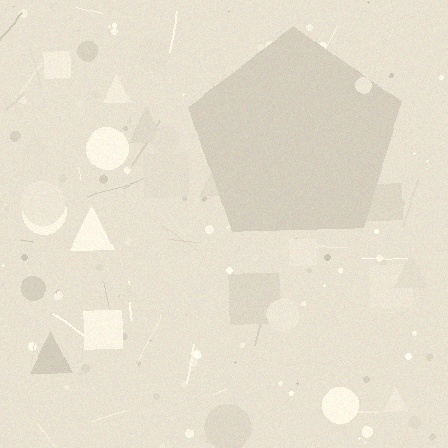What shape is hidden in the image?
A pentagon is hidden in the image.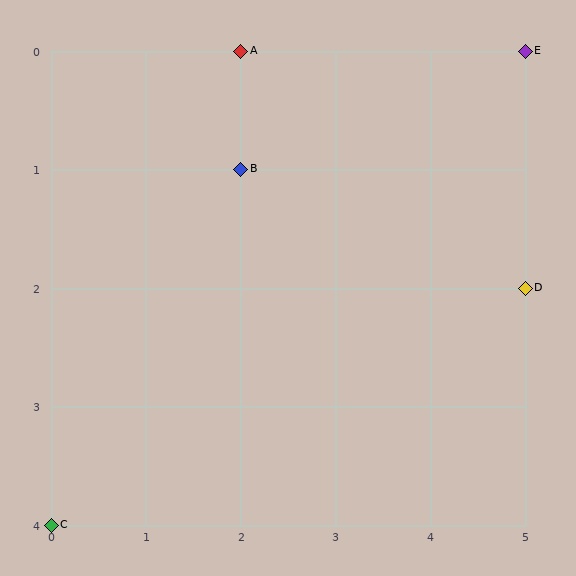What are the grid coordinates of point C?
Point C is at grid coordinates (0, 4).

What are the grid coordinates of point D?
Point D is at grid coordinates (5, 2).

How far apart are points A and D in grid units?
Points A and D are 3 columns and 2 rows apart (about 3.6 grid units diagonally).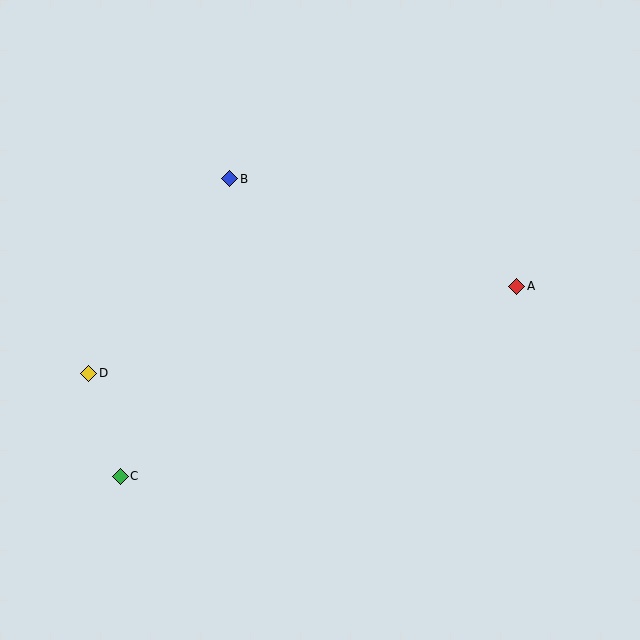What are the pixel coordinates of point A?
Point A is at (517, 287).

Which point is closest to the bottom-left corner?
Point C is closest to the bottom-left corner.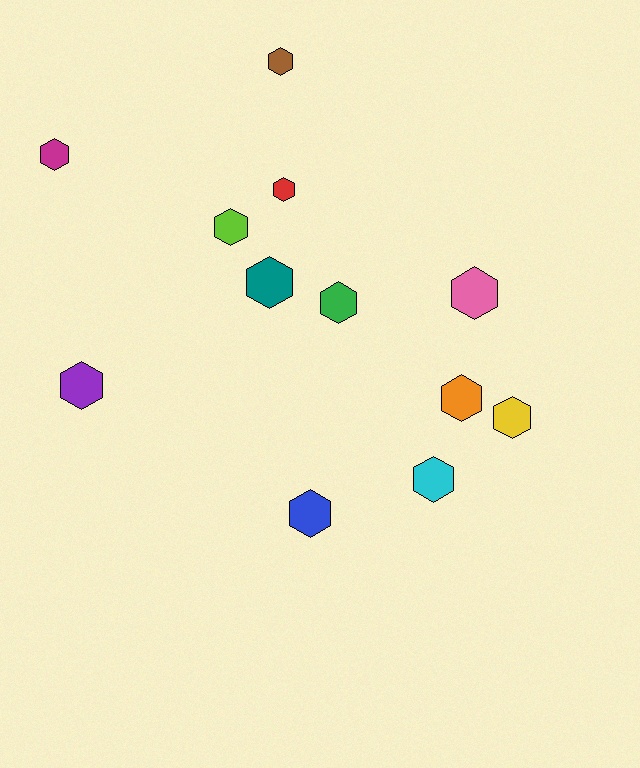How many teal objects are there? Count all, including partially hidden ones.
There is 1 teal object.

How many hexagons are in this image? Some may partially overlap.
There are 12 hexagons.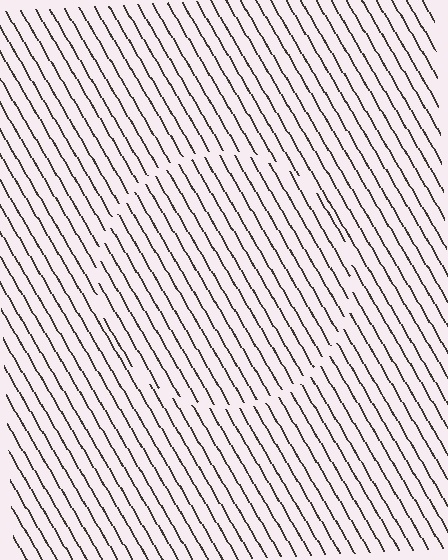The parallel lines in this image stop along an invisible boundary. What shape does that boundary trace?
An illusory circle. The interior of the shape contains the same grating, shifted by half a period — the contour is defined by the phase discontinuity where line-ends from the inner and outer gratings abut.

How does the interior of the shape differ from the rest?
The interior of the shape contains the same grating, shifted by half a period — the contour is defined by the phase discontinuity where line-ends from the inner and outer gratings abut.